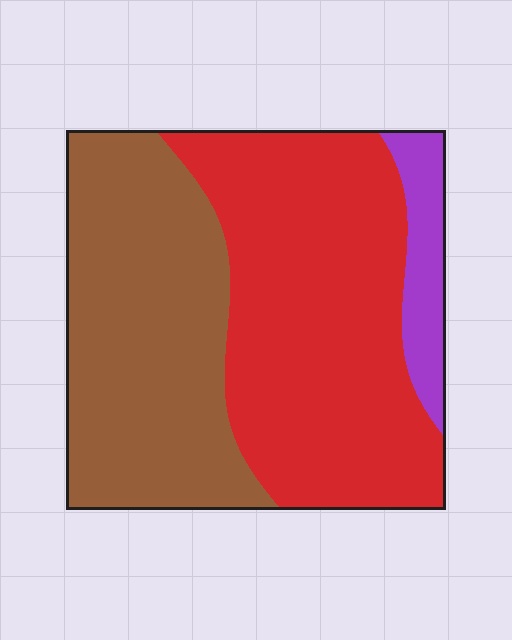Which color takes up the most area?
Red, at roughly 50%.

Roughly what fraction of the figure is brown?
Brown takes up about two fifths (2/5) of the figure.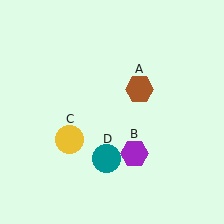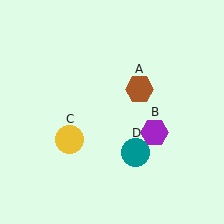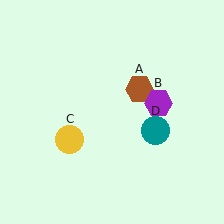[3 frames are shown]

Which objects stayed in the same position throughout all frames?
Brown hexagon (object A) and yellow circle (object C) remained stationary.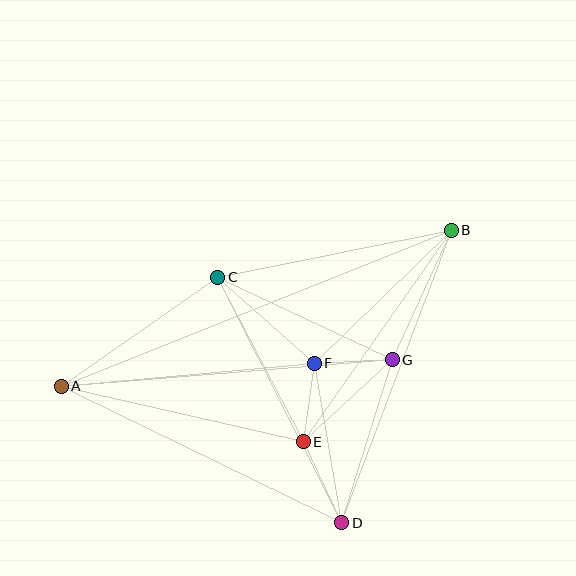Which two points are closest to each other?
Points F and G are closest to each other.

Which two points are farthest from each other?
Points A and B are farthest from each other.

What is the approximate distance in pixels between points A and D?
The distance between A and D is approximately 312 pixels.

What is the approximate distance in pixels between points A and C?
The distance between A and C is approximately 191 pixels.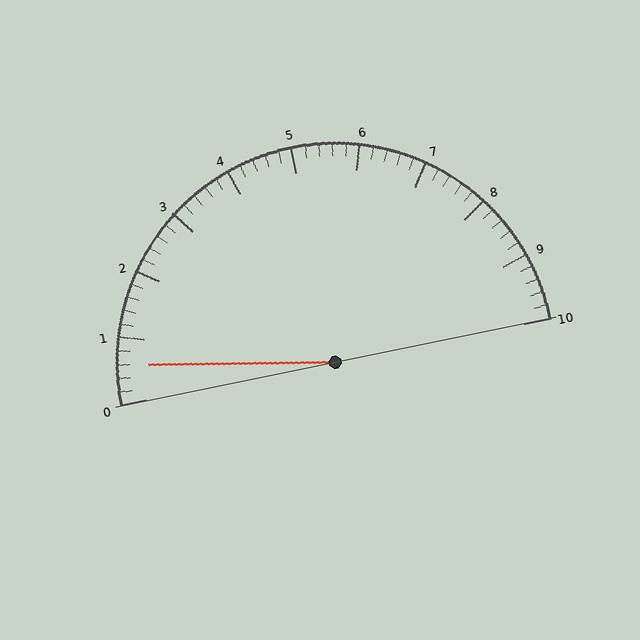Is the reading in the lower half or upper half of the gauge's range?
The reading is in the lower half of the range (0 to 10).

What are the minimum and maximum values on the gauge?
The gauge ranges from 0 to 10.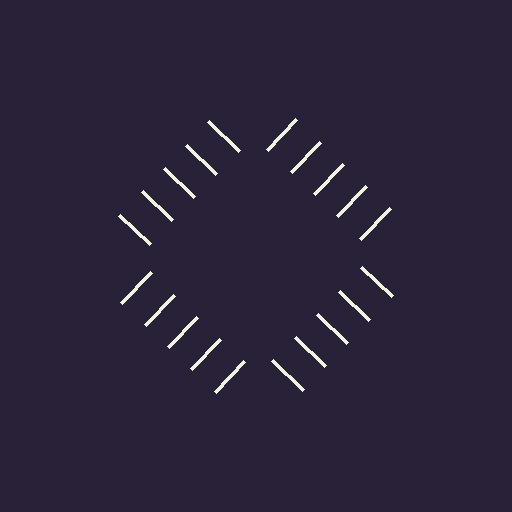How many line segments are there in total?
20 — 5 along each of the 4 edges.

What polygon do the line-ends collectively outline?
An illusory square — the line segments terminate on its edges but no continuous stroke is drawn.